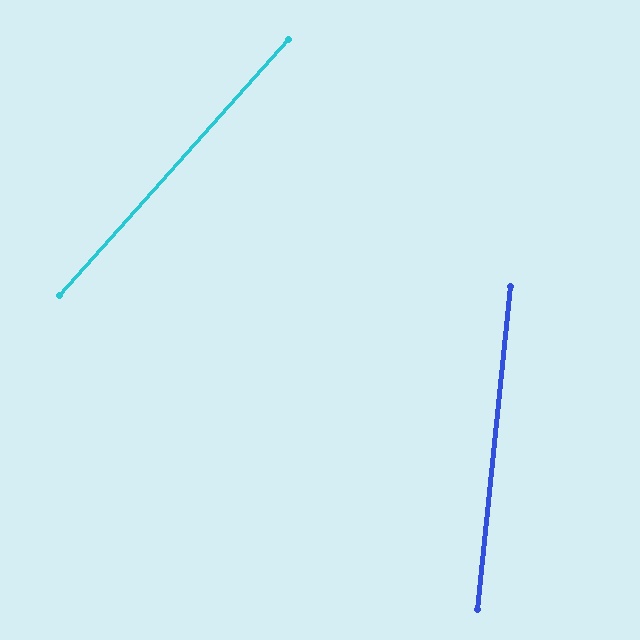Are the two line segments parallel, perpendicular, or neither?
Neither parallel nor perpendicular — they differ by about 36°.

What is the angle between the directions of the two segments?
Approximately 36 degrees.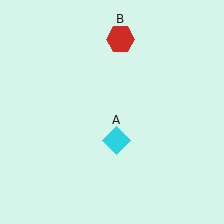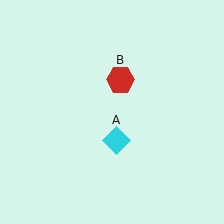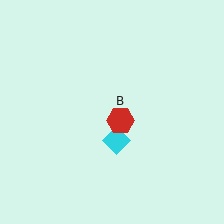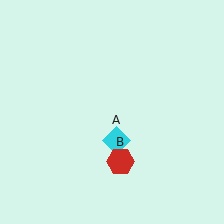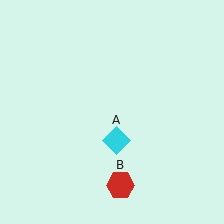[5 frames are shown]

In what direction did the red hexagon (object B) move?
The red hexagon (object B) moved down.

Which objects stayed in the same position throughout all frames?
Cyan diamond (object A) remained stationary.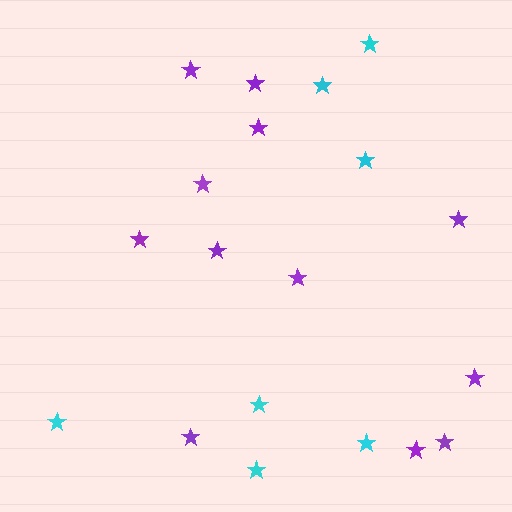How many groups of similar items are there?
There are 2 groups: one group of cyan stars (7) and one group of purple stars (12).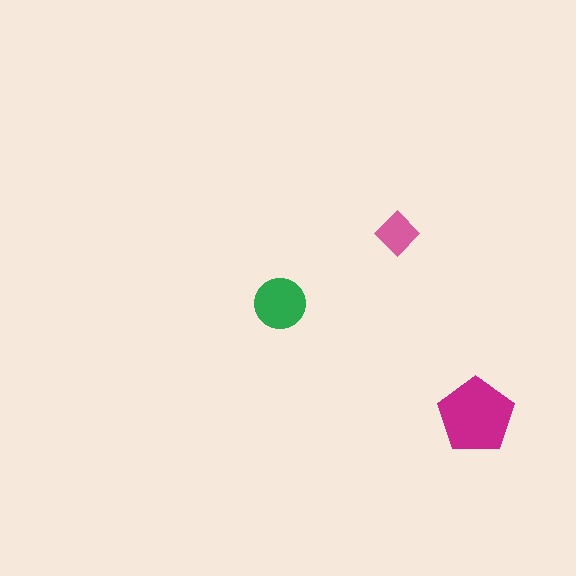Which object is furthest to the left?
The green circle is leftmost.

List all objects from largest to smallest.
The magenta pentagon, the green circle, the pink diamond.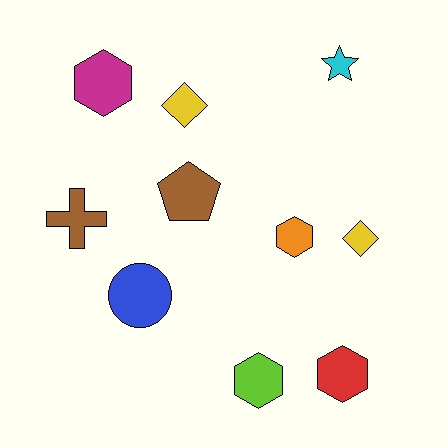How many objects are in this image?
There are 10 objects.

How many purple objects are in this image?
There are no purple objects.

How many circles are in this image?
There is 1 circle.